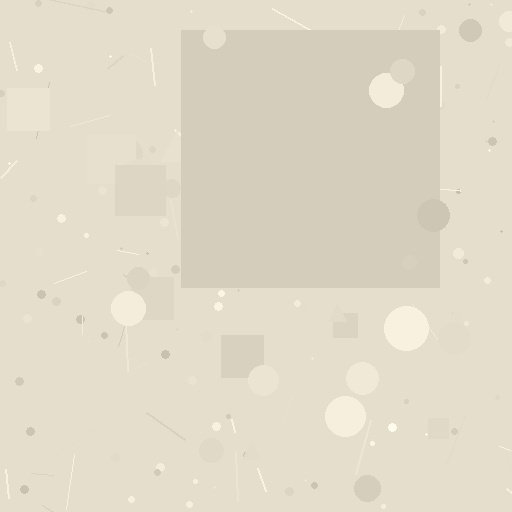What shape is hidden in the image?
A square is hidden in the image.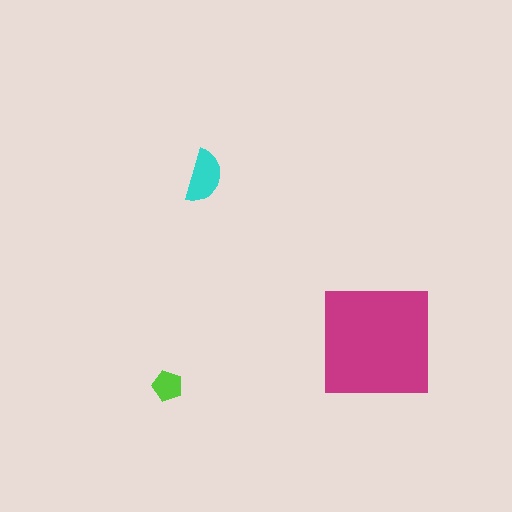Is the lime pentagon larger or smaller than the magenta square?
Smaller.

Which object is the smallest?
The lime pentagon.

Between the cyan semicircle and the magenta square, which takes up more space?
The magenta square.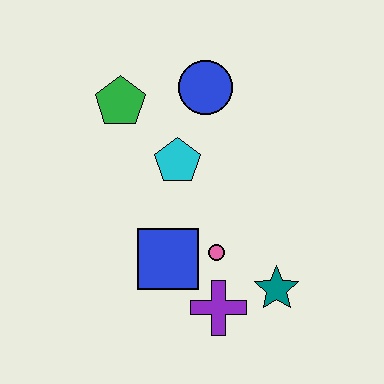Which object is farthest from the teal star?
The green pentagon is farthest from the teal star.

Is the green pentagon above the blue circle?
No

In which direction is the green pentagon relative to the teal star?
The green pentagon is above the teal star.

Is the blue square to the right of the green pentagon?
Yes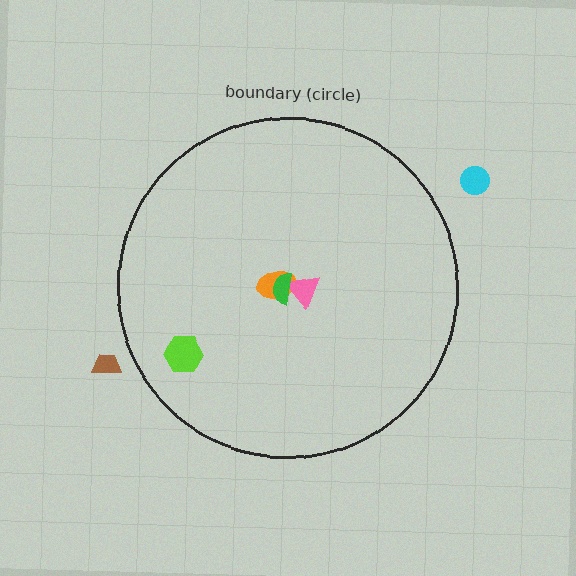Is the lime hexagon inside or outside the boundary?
Inside.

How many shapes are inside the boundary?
4 inside, 2 outside.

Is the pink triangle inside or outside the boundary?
Inside.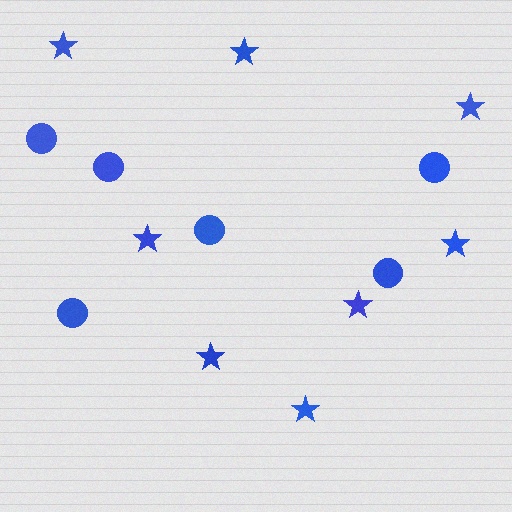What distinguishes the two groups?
There are 2 groups: one group of circles (6) and one group of stars (8).